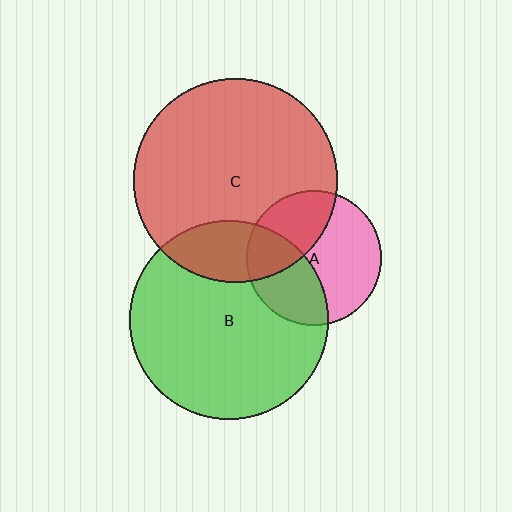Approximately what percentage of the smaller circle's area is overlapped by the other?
Approximately 40%.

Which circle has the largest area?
Circle C (red).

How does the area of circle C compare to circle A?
Approximately 2.3 times.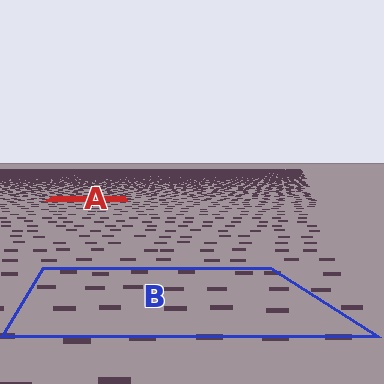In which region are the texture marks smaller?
The texture marks are smaller in region A, because it is farther away.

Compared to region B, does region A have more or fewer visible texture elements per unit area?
Region A has more texture elements per unit area — they are packed more densely because it is farther away.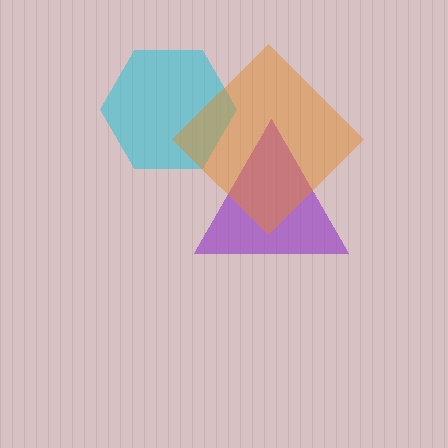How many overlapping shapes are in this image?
There are 3 overlapping shapes in the image.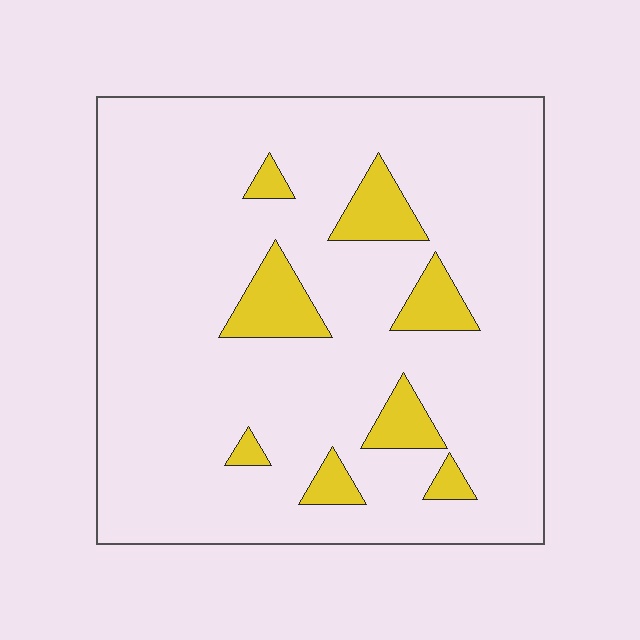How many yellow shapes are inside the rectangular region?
8.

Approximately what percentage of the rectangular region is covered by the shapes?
Approximately 10%.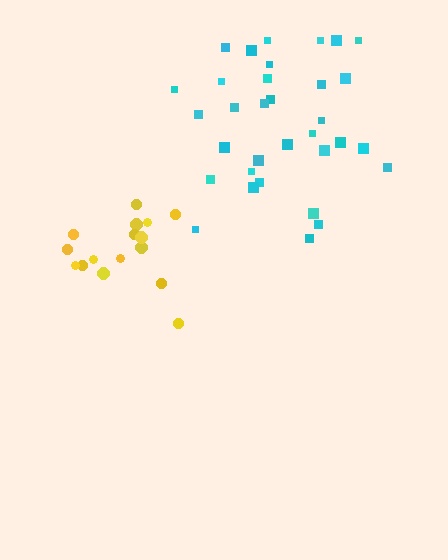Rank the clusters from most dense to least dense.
yellow, cyan.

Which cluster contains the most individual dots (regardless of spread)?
Cyan (34).